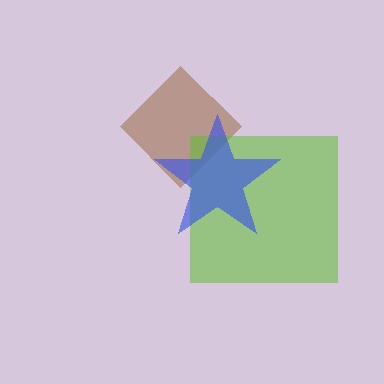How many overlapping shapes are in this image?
There are 3 overlapping shapes in the image.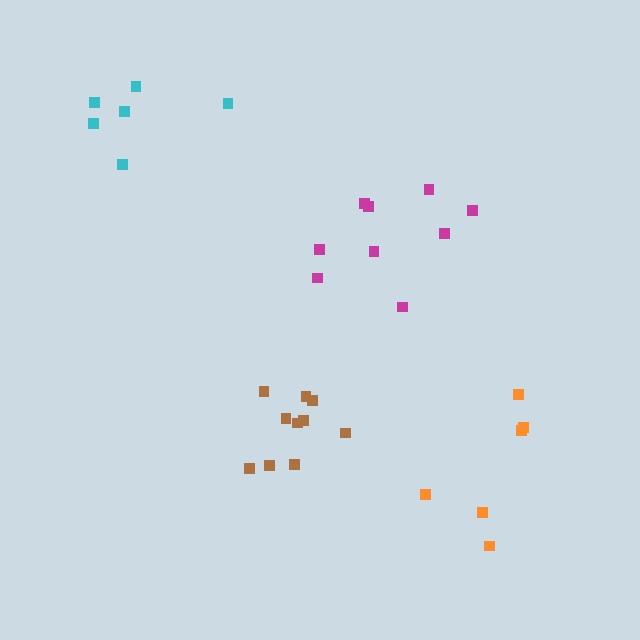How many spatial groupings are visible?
There are 4 spatial groupings.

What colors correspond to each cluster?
The clusters are colored: brown, orange, magenta, cyan.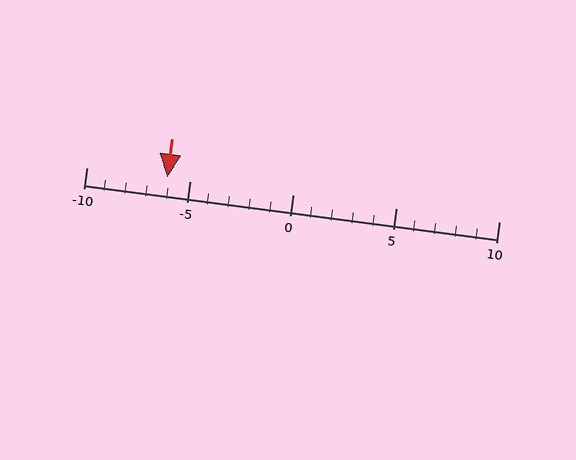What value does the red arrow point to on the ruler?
The red arrow points to approximately -6.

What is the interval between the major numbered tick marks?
The major tick marks are spaced 5 units apart.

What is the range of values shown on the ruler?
The ruler shows values from -10 to 10.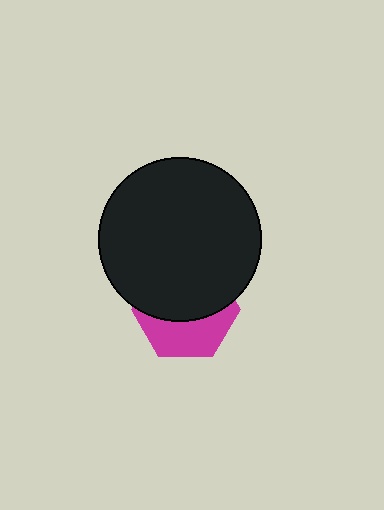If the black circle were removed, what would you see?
You would see the complete magenta hexagon.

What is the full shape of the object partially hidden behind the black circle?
The partially hidden object is a magenta hexagon.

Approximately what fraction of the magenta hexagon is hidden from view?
Roughly 58% of the magenta hexagon is hidden behind the black circle.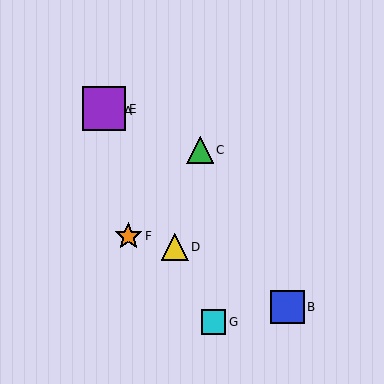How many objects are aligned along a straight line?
4 objects (A, D, E, G) are aligned along a straight line.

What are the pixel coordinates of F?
Object F is at (128, 236).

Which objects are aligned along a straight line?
Objects A, D, E, G are aligned along a straight line.